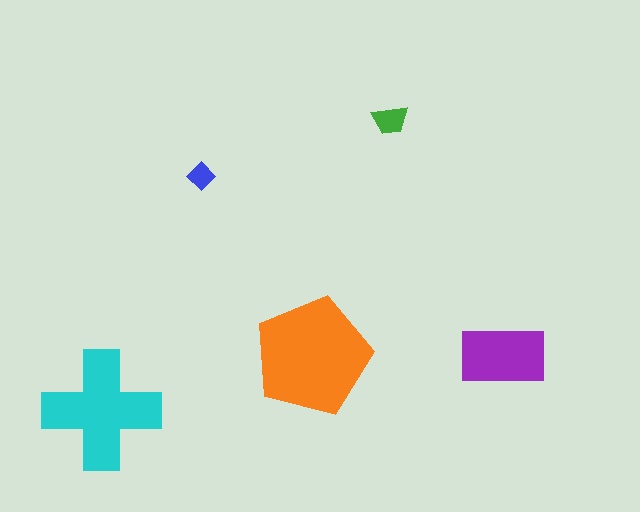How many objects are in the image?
There are 5 objects in the image.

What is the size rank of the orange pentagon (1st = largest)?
1st.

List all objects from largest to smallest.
The orange pentagon, the cyan cross, the purple rectangle, the green trapezoid, the blue diamond.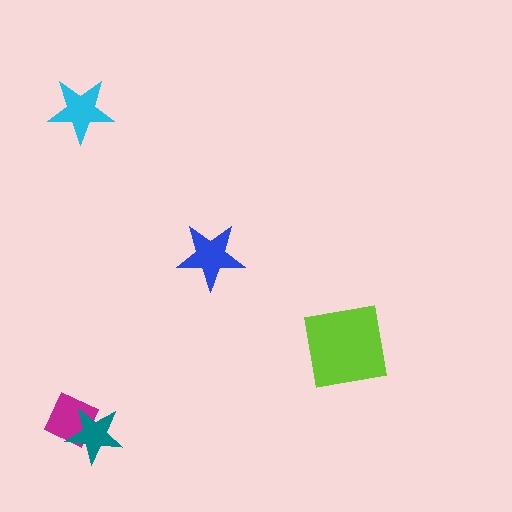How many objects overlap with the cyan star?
0 objects overlap with the cyan star.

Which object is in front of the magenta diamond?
The teal star is in front of the magenta diamond.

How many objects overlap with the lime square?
0 objects overlap with the lime square.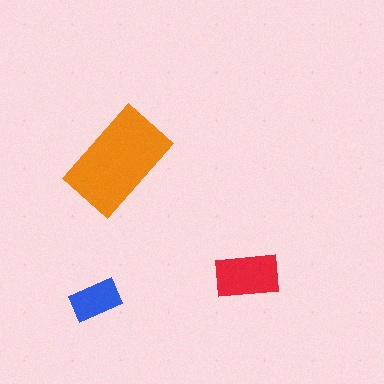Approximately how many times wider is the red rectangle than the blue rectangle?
About 1.5 times wider.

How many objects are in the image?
There are 3 objects in the image.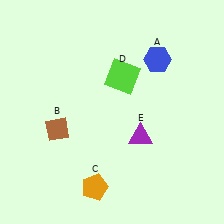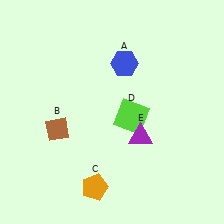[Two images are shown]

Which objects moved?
The objects that moved are: the blue hexagon (A), the lime square (D).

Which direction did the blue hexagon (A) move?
The blue hexagon (A) moved left.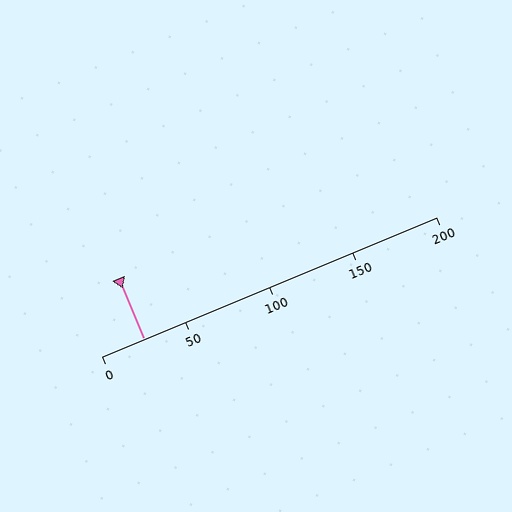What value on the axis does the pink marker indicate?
The marker indicates approximately 25.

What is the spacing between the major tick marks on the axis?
The major ticks are spaced 50 apart.